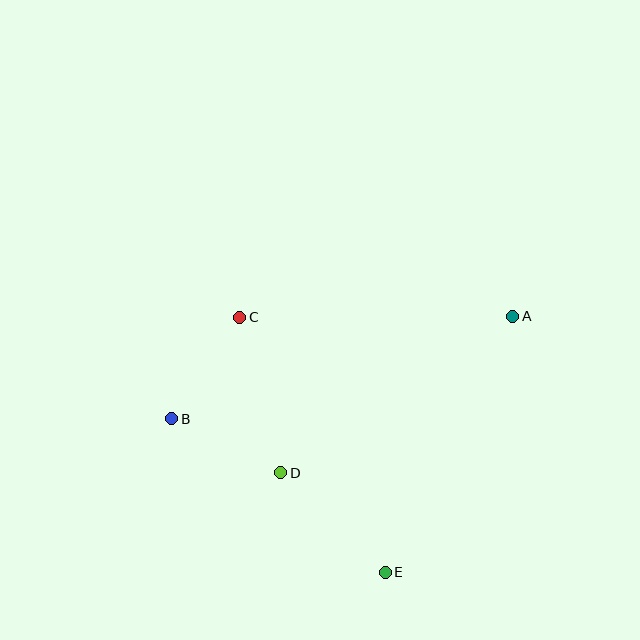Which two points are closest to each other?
Points B and D are closest to each other.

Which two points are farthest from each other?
Points A and B are farthest from each other.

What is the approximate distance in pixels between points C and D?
The distance between C and D is approximately 161 pixels.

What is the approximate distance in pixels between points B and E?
The distance between B and E is approximately 263 pixels.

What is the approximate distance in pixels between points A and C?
The distance between A and C is approximately 273 pixels.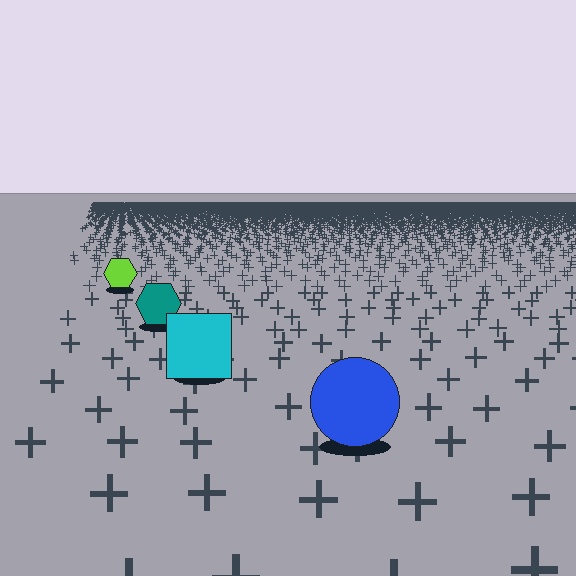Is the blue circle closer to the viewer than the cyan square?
Yes. The blue circle is closer — you can tell from the texture gradient: the ground texture is coarser near it.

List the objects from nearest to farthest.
From nearest to farthest: the blue circle, the cyan square, the teal hexagon, the lime hexagon.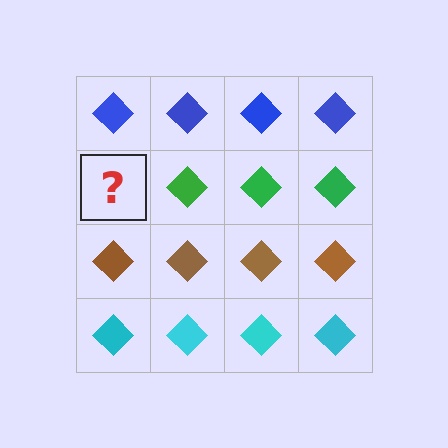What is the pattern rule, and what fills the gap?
The rule is that each row has a consistent color. The gap should be filled with a green diamond.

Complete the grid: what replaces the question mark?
The question mark should be replaced with a green diamond.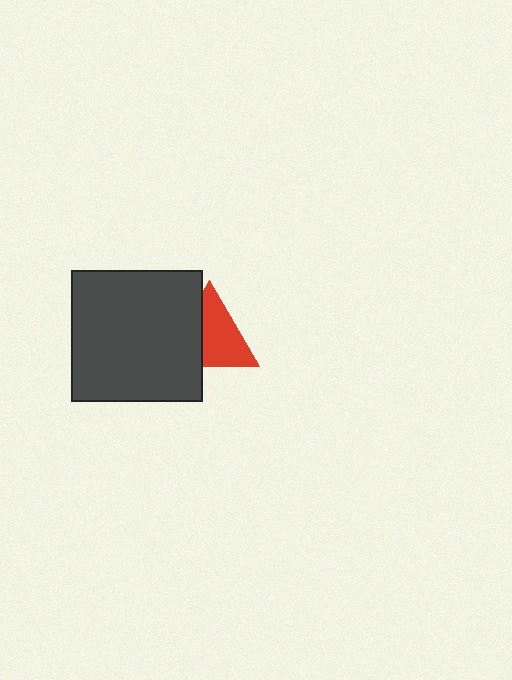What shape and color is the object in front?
The object in front is a dark gray square.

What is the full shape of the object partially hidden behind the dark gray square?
The partially hidden object is a red triangle.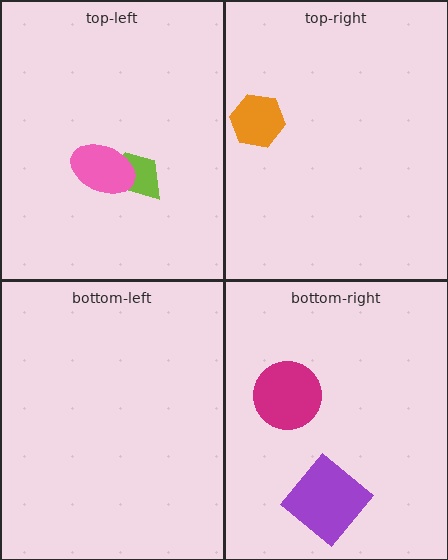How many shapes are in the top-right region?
1.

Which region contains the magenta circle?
The bottom-right region.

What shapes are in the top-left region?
The lime trapezoid, the pink ellipse.